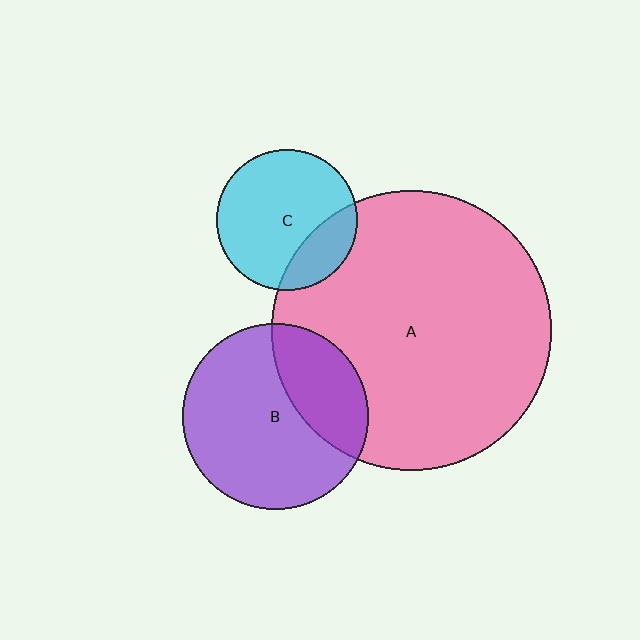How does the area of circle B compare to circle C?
Approximately 1.7 times.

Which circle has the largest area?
Circle A (pink).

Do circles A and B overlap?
Yes.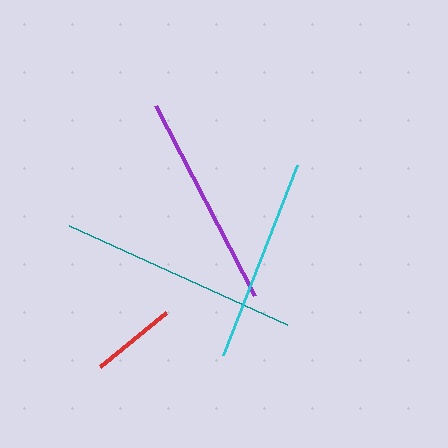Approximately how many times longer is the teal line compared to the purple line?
The teal line is approximately 1.1 times the length of the purple line.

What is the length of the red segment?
The red segment is approximately 85 pixels long.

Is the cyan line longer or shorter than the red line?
The cyan line is longer than the red line.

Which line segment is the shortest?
The red line is the shortest at approximately 85 pixels.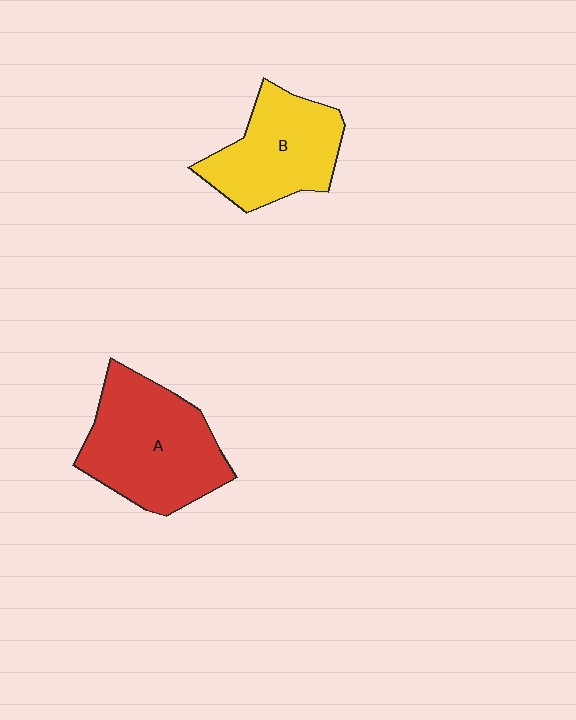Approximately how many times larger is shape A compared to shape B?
Approximately 1.3 times.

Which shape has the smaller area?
Shape B (yellow).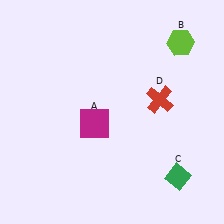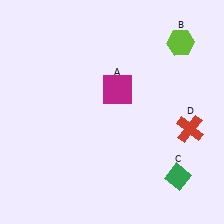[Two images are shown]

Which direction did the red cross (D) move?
The red cross (D) moved right.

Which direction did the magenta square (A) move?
The magenta square (A) moved up.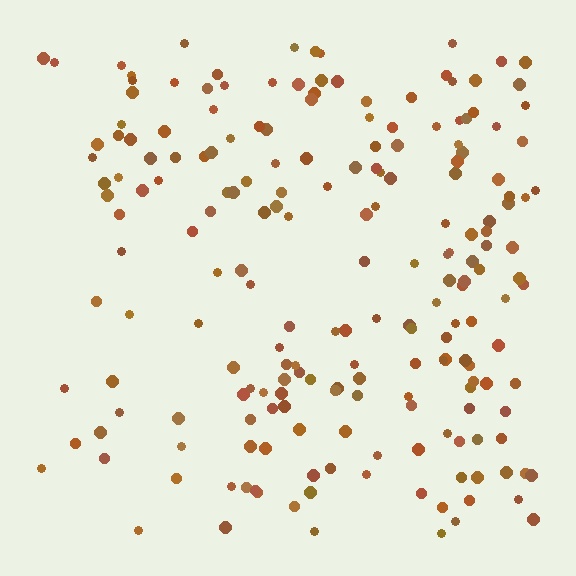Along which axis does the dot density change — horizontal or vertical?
Horizontal.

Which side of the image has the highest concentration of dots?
The right.